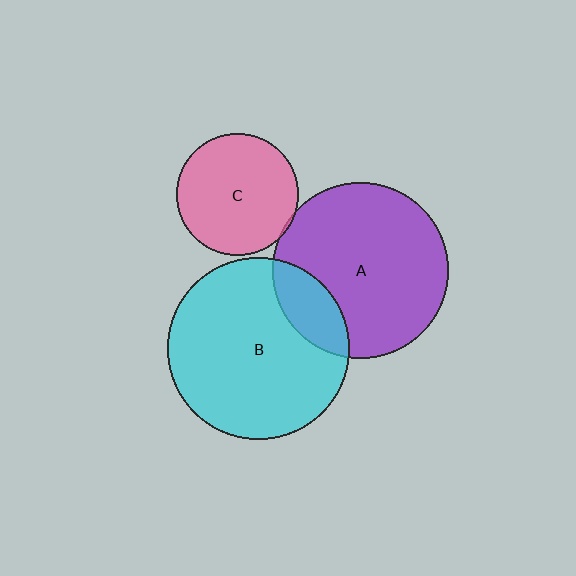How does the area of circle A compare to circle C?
Approximately 2.1 times.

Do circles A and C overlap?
Yes.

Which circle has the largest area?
Circle B (cyan).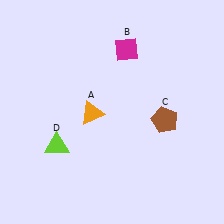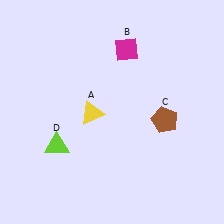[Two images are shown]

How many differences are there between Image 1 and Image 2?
There is 1 difference between the two images.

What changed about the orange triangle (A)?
In Image 1, A is orange. In Image 2, it changed to yellow.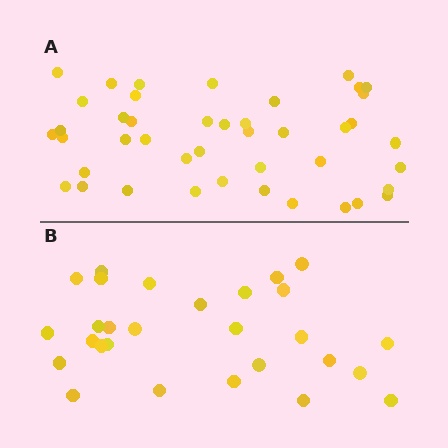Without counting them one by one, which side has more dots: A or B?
Region A (the top region) has more dots.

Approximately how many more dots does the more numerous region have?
Region A has approximately 15 more dots than region B.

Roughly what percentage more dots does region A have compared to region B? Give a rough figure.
About 55% more.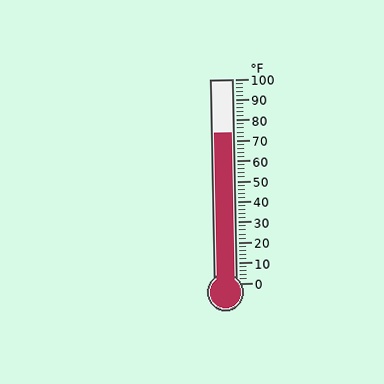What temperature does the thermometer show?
The thermometer shows approximately 74°F.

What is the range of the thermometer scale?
The thermometer scale ranges from 0°F to 100°F.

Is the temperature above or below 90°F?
The temperature is below 90°F.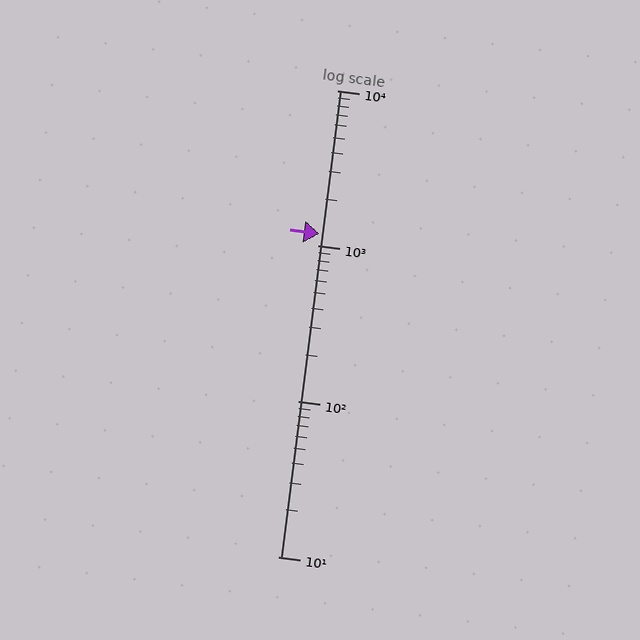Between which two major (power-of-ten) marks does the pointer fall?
The pointer is between 1000 and 10000.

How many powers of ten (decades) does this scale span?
The scale spans 3 decades, from 10 to 10000.